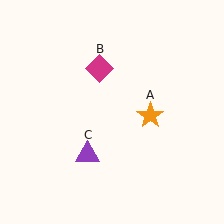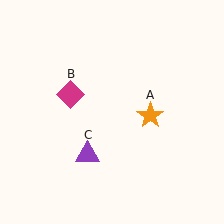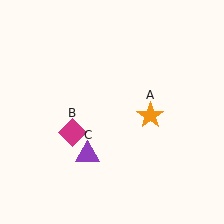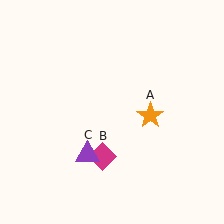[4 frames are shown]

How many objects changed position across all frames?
1 object changed position: magenta diamond (object B).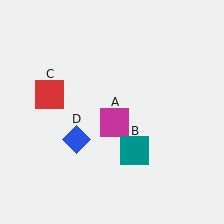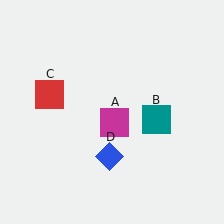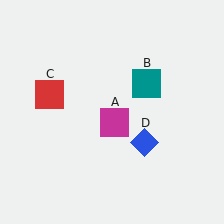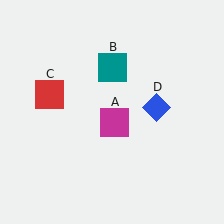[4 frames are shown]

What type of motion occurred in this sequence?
The teal square (object B), blue diamond (object D) rotated counterclockwise around the center of the scene.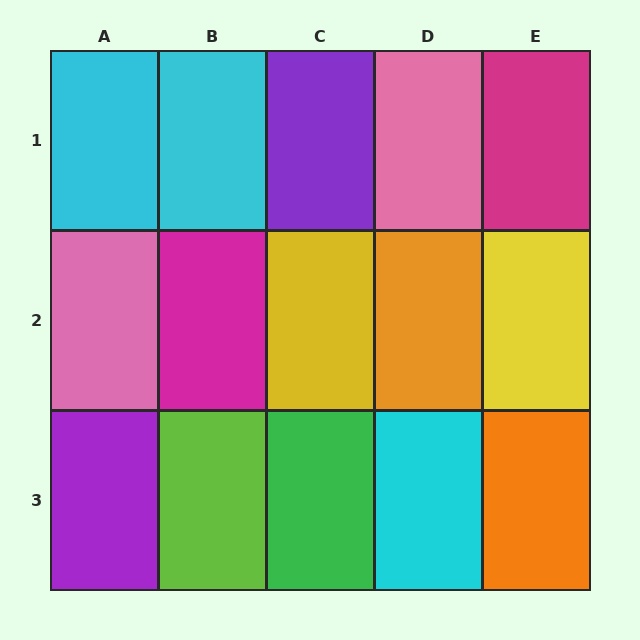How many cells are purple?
2 cells are purple.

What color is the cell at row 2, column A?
Pink.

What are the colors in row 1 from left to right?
Cyan, cyan, purple, pink, magenta.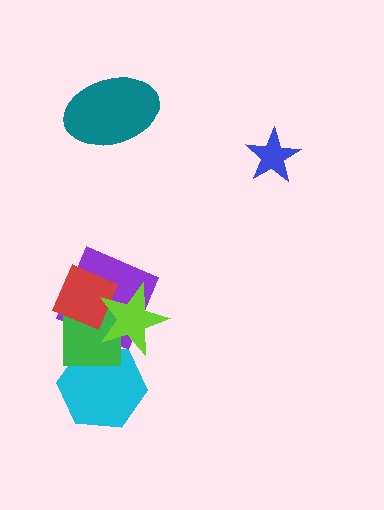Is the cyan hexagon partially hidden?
Yes, it is partially covered by another shape.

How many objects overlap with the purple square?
3 objects overlap with the purple square.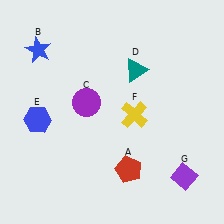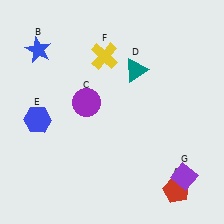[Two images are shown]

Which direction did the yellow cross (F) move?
The yellow cross (F) moved up.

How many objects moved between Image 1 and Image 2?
2 objects moved between the two images.